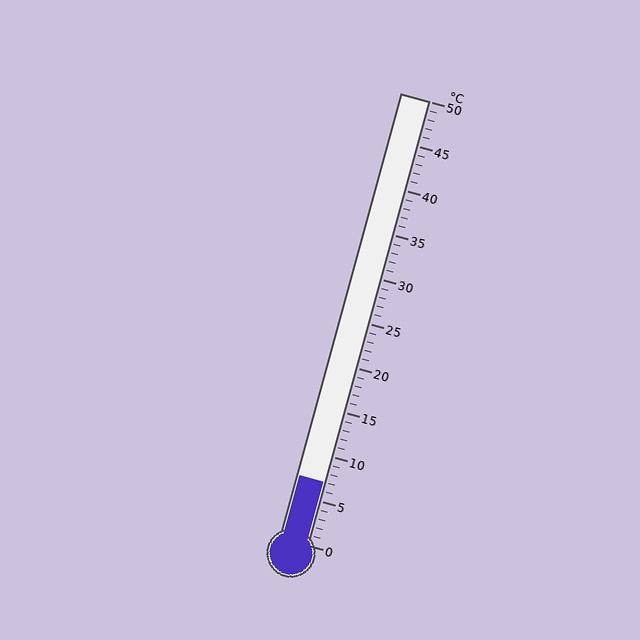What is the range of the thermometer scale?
The thermometer scale ranges from 0°C to 50°C.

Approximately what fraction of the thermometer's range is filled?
The thermometer is filled to approximately 15% of its range.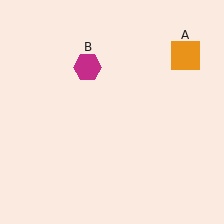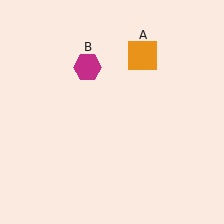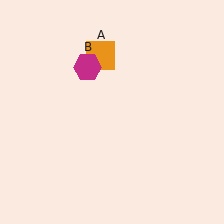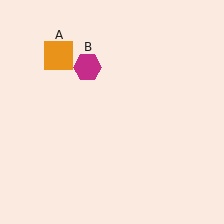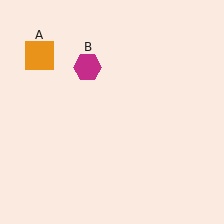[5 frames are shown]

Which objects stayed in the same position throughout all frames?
Magenta hexagon (object B) remained stationary.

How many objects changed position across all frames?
1 object changed position: orange square (object A).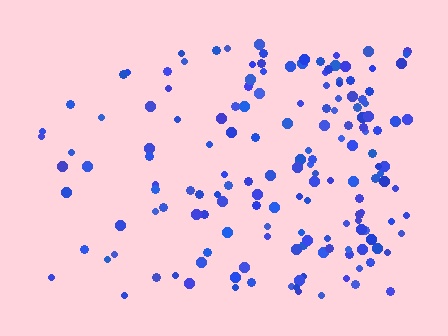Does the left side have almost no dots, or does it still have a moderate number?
Still a moderate number, just noticeably fewer than the right.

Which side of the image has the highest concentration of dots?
The right.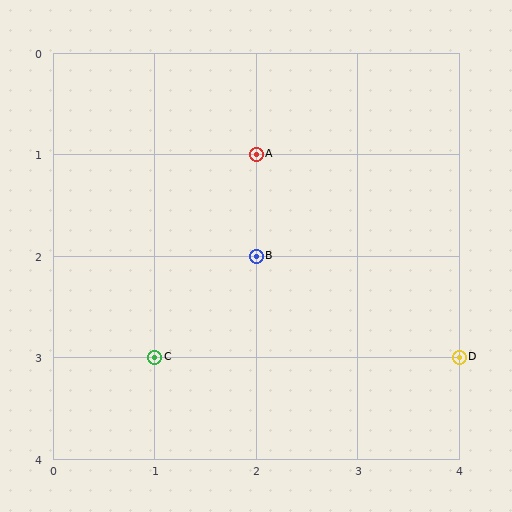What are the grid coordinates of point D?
Point D is at grid coordinates (4, 3).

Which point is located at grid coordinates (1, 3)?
Point C is at (1, 3).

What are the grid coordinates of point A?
Point A is at grid coordinates (2, 1).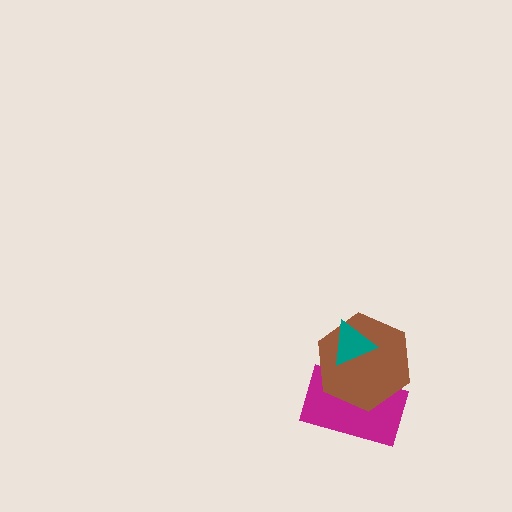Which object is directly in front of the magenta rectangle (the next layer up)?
The brown hexagon is directly in front of the magenta rectangle.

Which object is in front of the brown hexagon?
The teal triangle is in front of the brown hexagon.